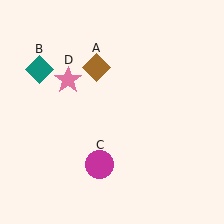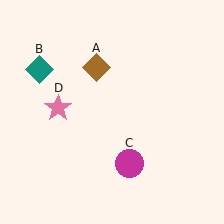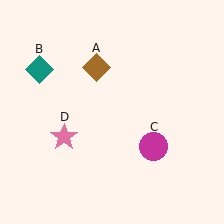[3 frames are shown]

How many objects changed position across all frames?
2 objects changed position: magenta circle (object C), pink star (object D).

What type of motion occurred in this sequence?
The magenta circle (object C), pink star (object D) rotated counterclockwise around the center of the scene.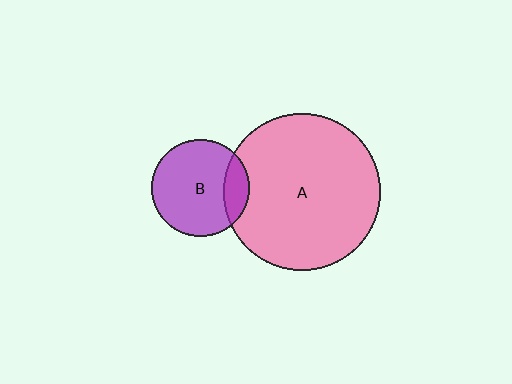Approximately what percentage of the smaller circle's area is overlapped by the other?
Approximately 15%.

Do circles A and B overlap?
Yes.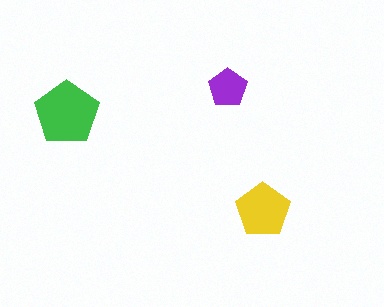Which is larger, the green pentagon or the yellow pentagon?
The green one.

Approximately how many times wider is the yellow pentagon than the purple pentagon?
About 1.5 times wider.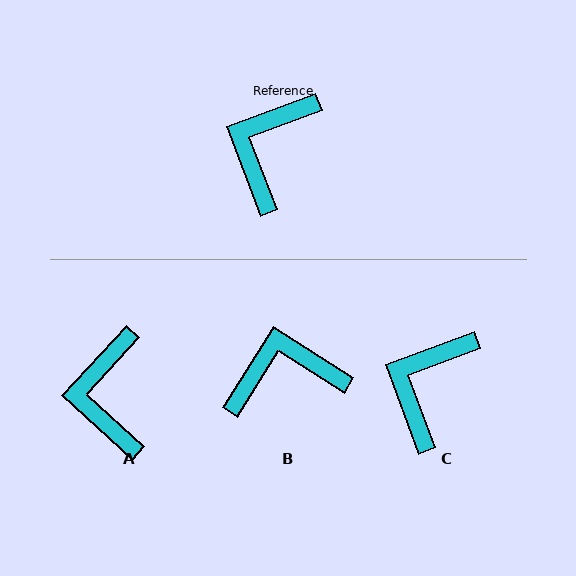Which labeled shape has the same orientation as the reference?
C.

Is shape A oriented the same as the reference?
No, it is off by about 27 degrees.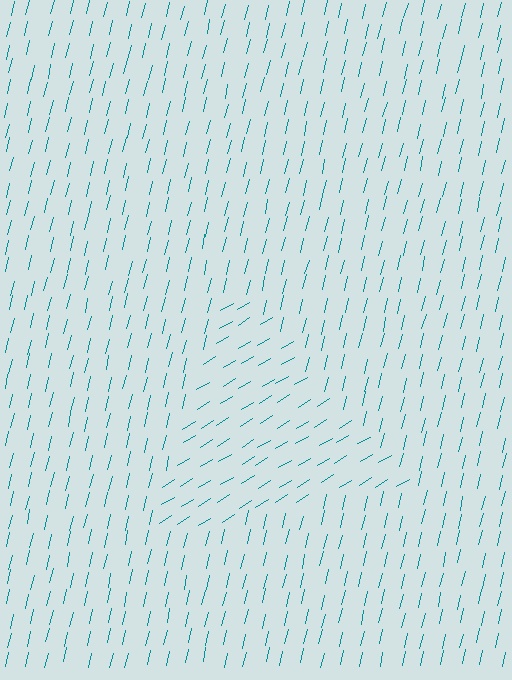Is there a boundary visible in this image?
Yes, there is a texture boundary formed by a change in line orientation.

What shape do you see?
I see a triangle.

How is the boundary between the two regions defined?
The boundary is defined purely by a change in line orientation (approximately 45 degrees difference). All lines are the same color and thickness.